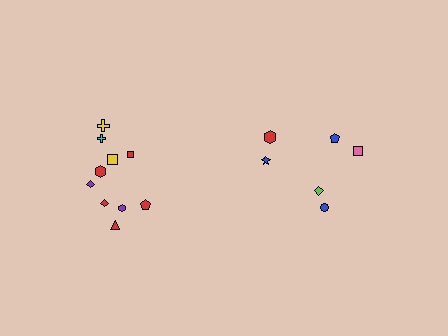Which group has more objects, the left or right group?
The left group.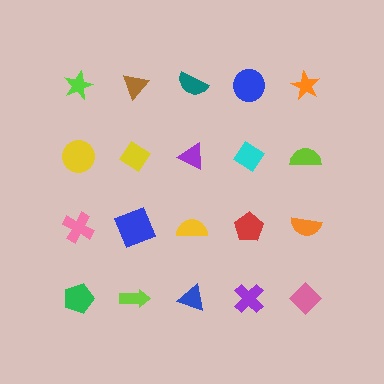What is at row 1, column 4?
A blue circle.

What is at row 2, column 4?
A cyan diamond.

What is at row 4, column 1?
A green pentagon.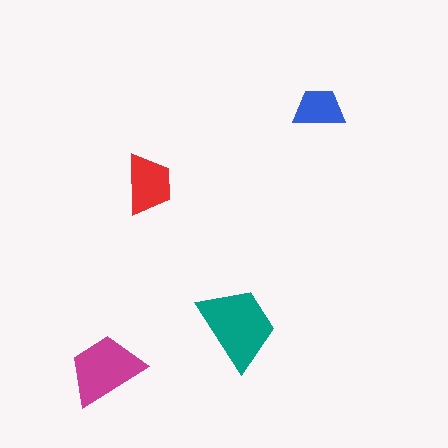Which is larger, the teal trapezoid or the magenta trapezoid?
The teal one.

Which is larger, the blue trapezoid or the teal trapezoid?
The teal one.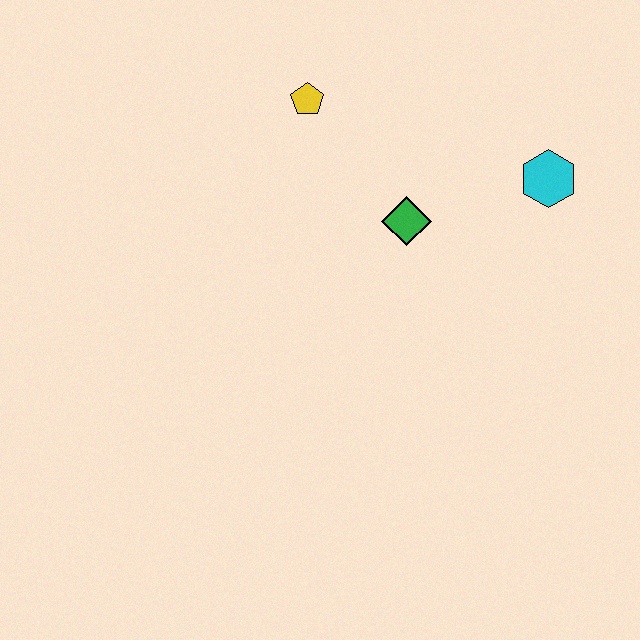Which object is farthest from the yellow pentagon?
The cyan hexagon is farthest from the yellow pentagon.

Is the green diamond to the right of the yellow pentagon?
Yes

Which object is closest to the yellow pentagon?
The green diamond is closest to the yellow pentagon.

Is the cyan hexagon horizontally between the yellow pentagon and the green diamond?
No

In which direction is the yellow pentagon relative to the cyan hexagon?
The yellow pentagon is to the left of the cyan hexagon.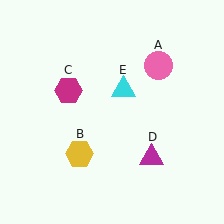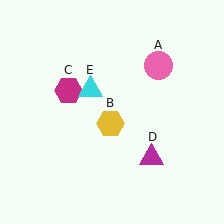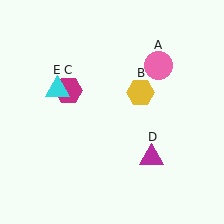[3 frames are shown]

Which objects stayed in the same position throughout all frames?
Pink circle (object A) and magenta hexagon (object C) and magenta triangle (object D) remained stationary.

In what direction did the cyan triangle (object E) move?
The cyan triangle (object E) moved left.